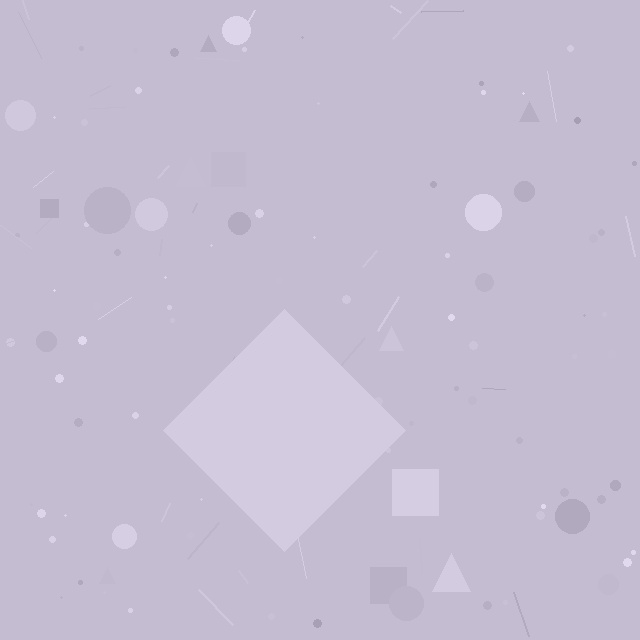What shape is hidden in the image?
A diamond is hidden in the image.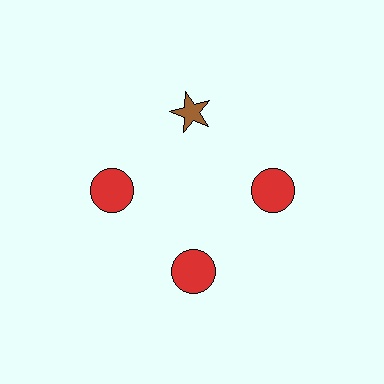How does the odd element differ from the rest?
It differs in both color (brown instead of red) and shape (star instead of circle).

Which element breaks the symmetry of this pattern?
The brown star at roughly the 12 o'clock position breaks the symmetry. All other shapes are red circles.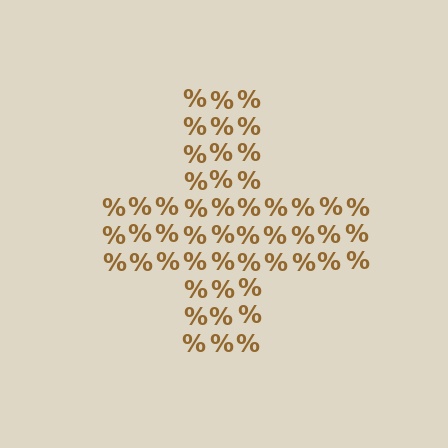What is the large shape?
The large shape is a cross.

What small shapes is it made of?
It is made of small percent signs.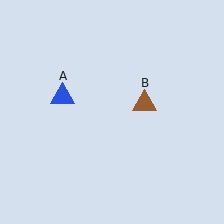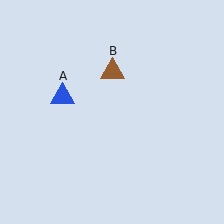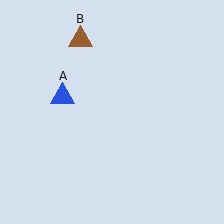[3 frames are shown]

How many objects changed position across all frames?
1 object changed position: brown triangle (object B).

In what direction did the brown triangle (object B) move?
The brown triangle (object B) moved up and to the left.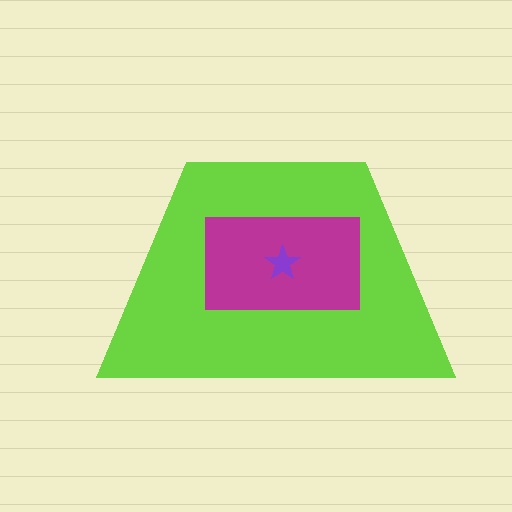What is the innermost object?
The purple star.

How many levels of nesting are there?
3.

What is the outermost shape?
The lime trapezoid.